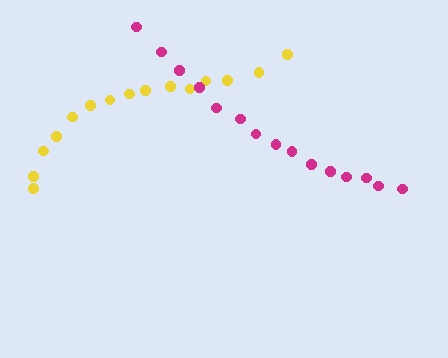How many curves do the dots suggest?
There are 2 distinct paths.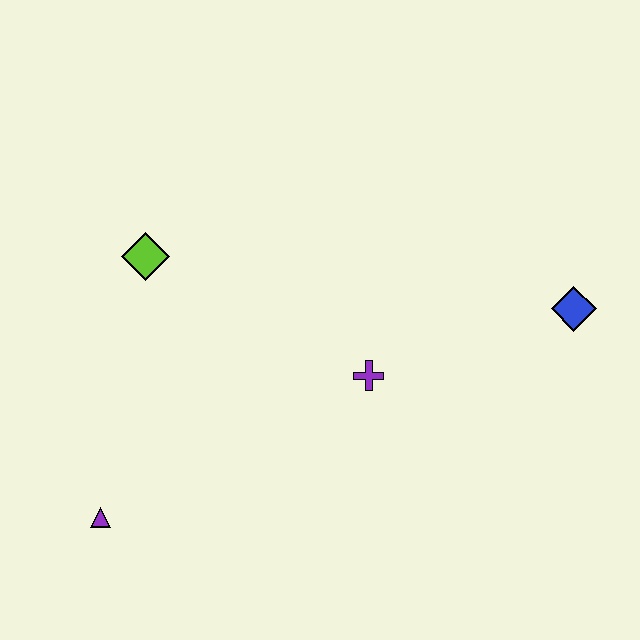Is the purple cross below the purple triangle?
No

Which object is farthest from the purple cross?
The purple triangle is farthest from the purple cross.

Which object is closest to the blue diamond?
The purple cross is closest to the blue diamond.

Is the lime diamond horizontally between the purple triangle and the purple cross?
Yes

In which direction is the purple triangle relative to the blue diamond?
The purple triangle is to the left of the blue diamond.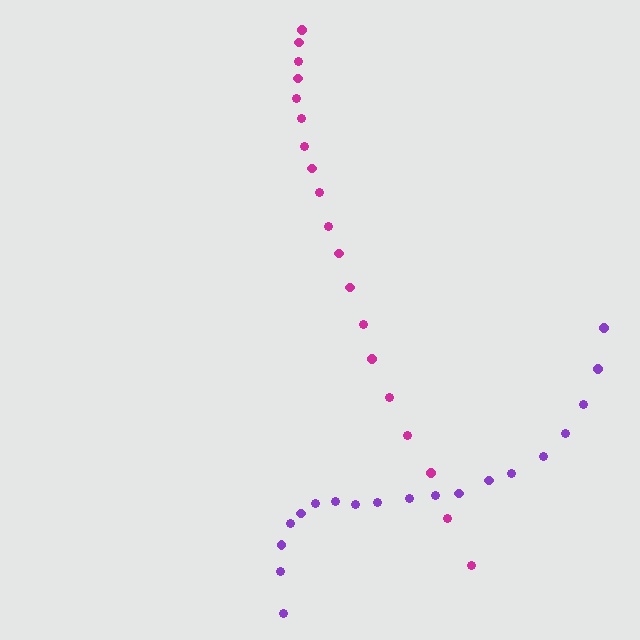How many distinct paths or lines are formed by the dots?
There are 2 distinct paths.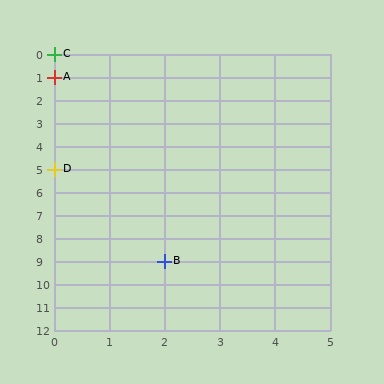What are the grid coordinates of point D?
Point D is at grid coordinates (0, 5).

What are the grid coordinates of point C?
Point C is at grid coordinates (0, 0).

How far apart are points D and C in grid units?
Points D and C are 5 rows apart.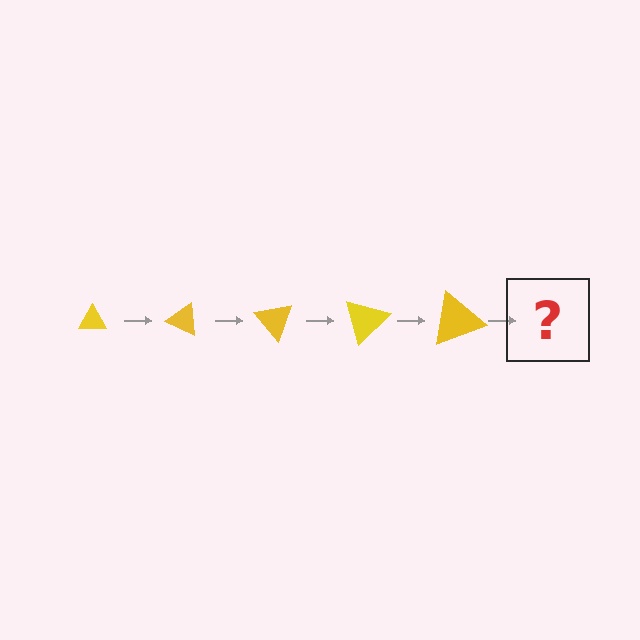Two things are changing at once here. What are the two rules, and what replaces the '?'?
The two rules are that the triangle grows larger each step and it rotates 25 degrees each step. The '?' should be a triangle, larger than the previous one and rotated 125 degrees from the start.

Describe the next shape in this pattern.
It should be a triangle, larger than the previous one and rotated 125 degrees from the start.